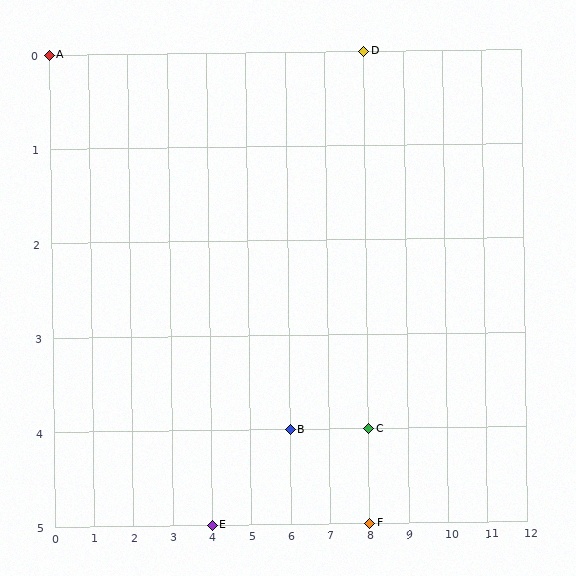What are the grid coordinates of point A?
Point A is at grid coordinates (0, 0).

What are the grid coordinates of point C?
Point C is at grid coordinates (8, 4).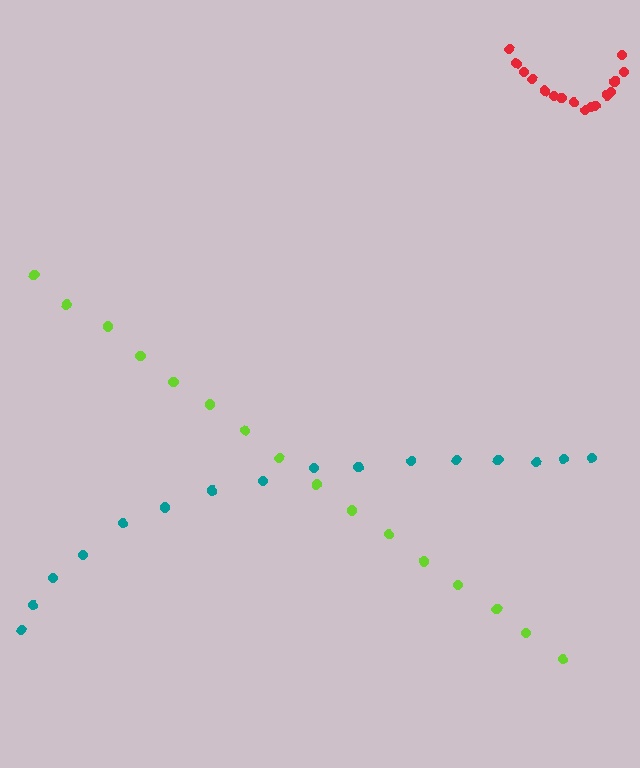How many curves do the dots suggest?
There are 3 distinct paths.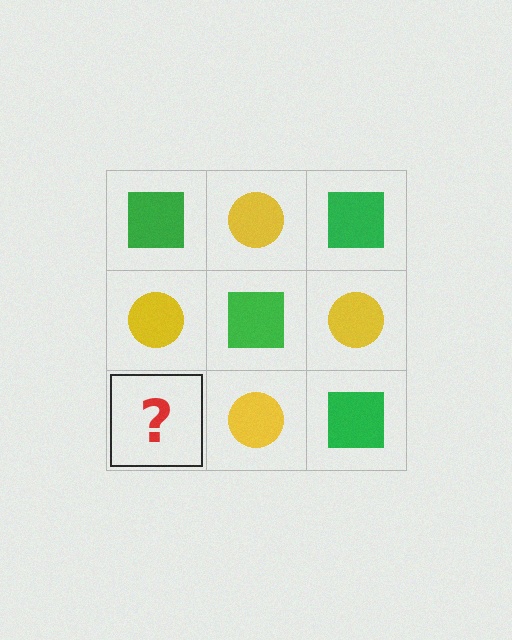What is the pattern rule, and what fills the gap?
The rule is that it alternates green square and yellow circle in a checkerboard pattern. The gap should be filled with a green square.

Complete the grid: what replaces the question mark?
The question mark should be replaced with a green square.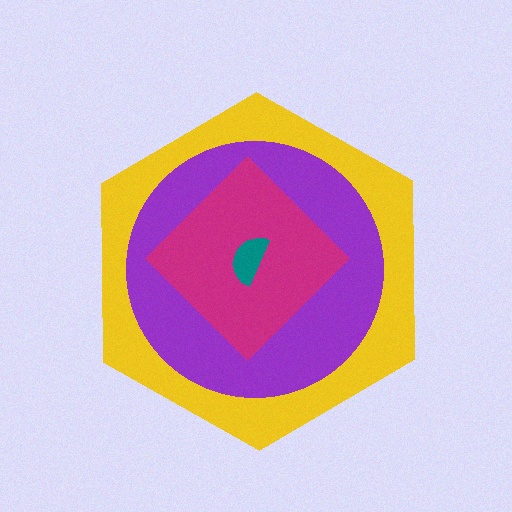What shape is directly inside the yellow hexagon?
The purple circle.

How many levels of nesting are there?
4.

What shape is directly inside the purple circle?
The magenta diamond.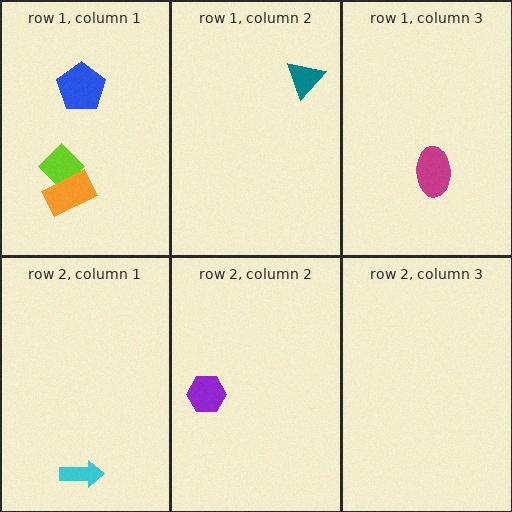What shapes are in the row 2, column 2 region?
The purple hexagon.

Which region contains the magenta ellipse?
The row 1, column 3 region.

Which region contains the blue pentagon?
The row 1, column 1 region.